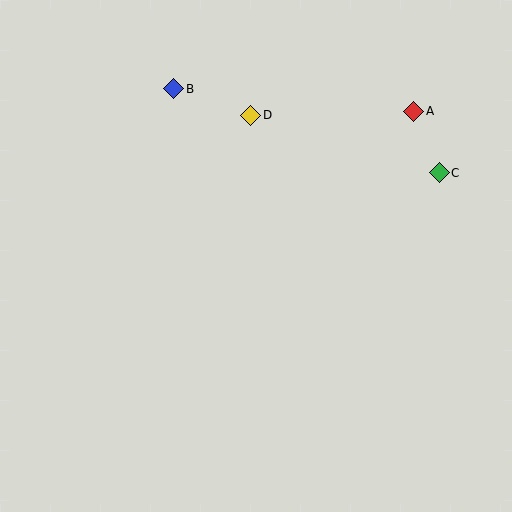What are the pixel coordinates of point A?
Point A is at (414, 111).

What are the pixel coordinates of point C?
Point C is at (439, 173).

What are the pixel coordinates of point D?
Point D is at (251, 115).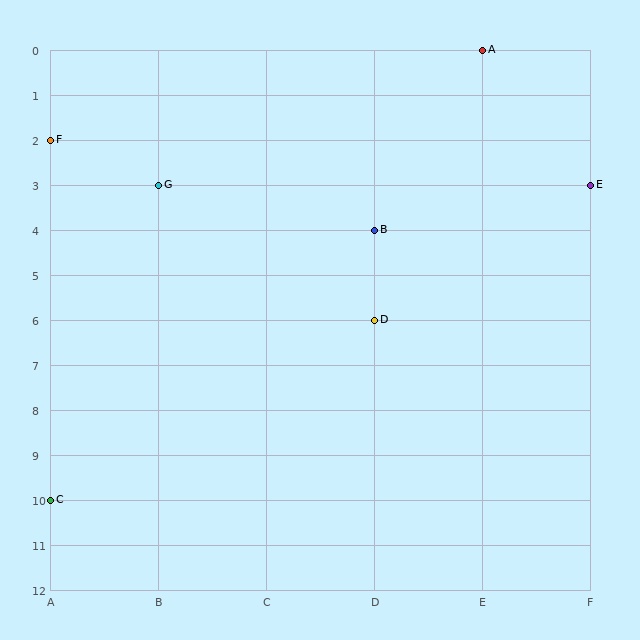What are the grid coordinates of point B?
Point B is at grid coordinates (D, 4).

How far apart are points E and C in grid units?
Points E and C are 5 columns and 7 rows apart (about 8.6 grid units diagonally).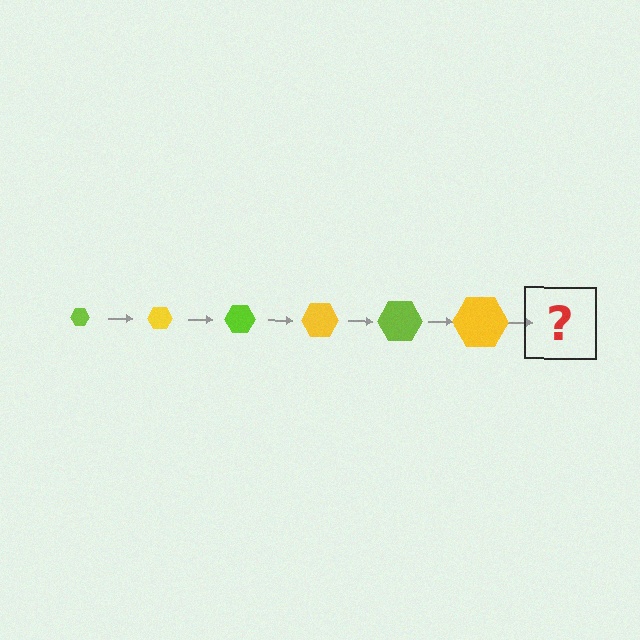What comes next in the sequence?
The next element should be a lime hexagon, larger than the previous one.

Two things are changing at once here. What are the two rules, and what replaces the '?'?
The two rules are that the hexagon grows larger each step and the color cycles through lime and yellow. The '?' should be a lime hexagon, larger than the previous one.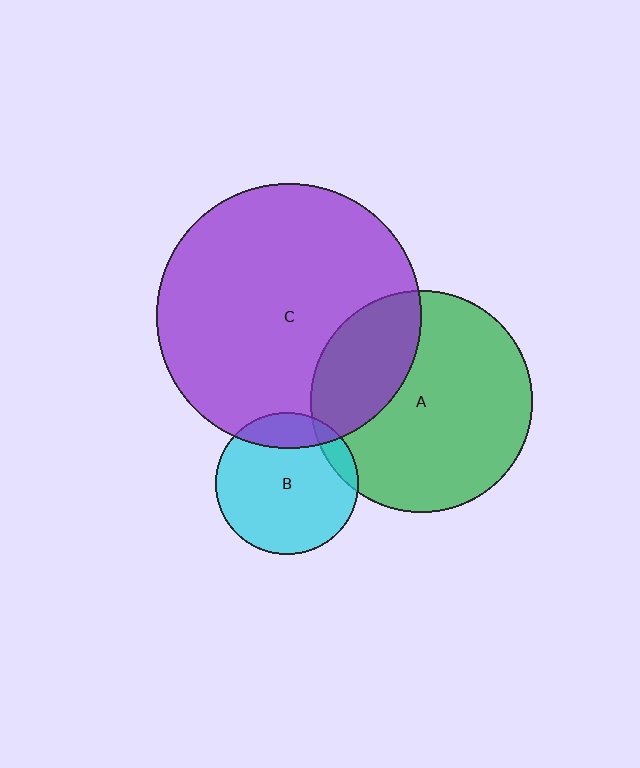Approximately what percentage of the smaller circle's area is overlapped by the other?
Approximately 15%.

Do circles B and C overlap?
Yes.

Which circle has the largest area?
Circle C (purple).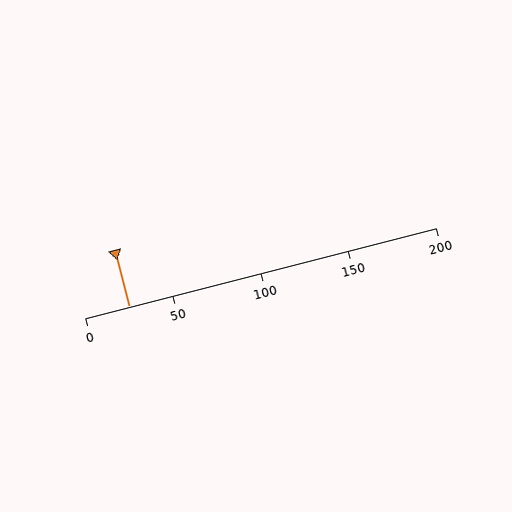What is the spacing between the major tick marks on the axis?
The major ticks are spaced 50 apart.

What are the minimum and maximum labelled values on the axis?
The axis runs from 0 to 200.